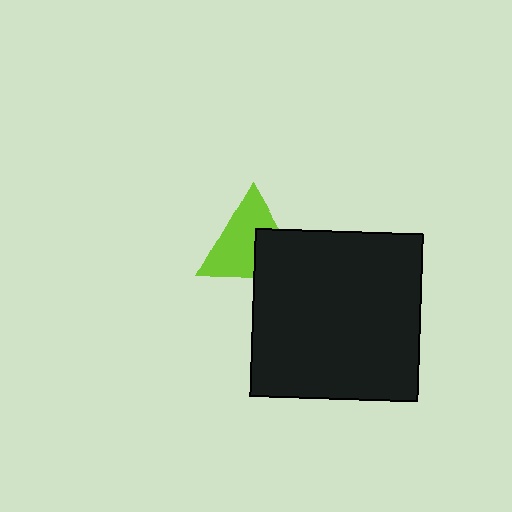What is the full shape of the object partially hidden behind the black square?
The partially hidden object is a lime triangle.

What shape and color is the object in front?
The object in front is a black square.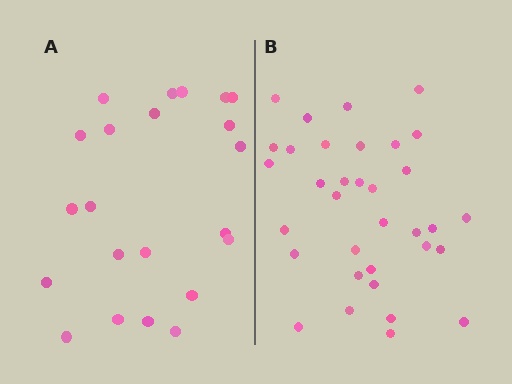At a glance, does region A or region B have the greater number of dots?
Region B (the right region) has more dots.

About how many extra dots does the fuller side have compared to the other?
Region B has roughly 12 or so more dots than region A.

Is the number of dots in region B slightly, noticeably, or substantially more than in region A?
Region B has substantially more. The ratio is roughly 1.5 to 1.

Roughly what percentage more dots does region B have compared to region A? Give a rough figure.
About 55% more.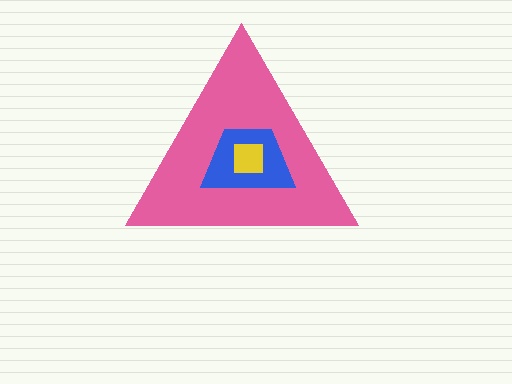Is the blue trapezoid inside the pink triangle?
Yes.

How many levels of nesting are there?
3.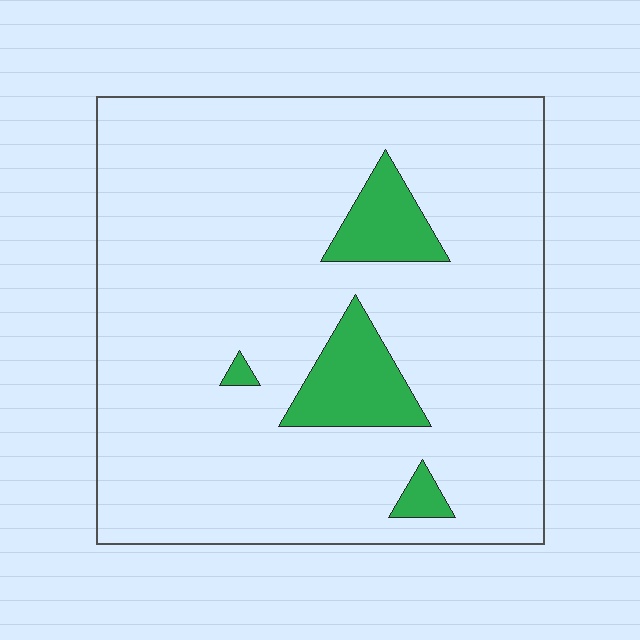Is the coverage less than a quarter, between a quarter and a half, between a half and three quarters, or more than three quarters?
Less than a quarter.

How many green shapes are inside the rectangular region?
4.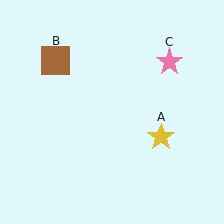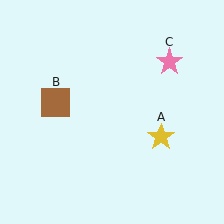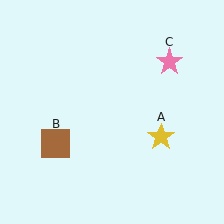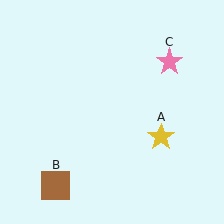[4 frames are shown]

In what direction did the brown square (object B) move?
The brown square (object B) moved down.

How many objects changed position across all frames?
1 object changed position: brown square (object B).